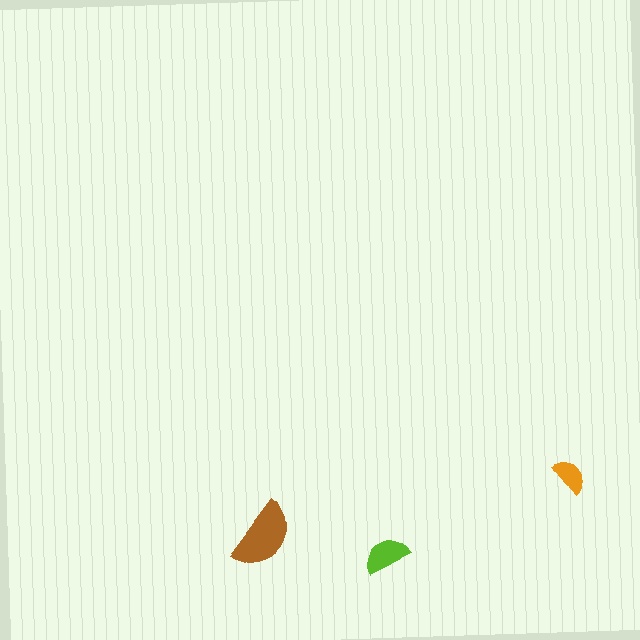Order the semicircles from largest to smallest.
the brown one, the lime one, the orange one.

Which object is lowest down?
The lime semicircle is bottommost.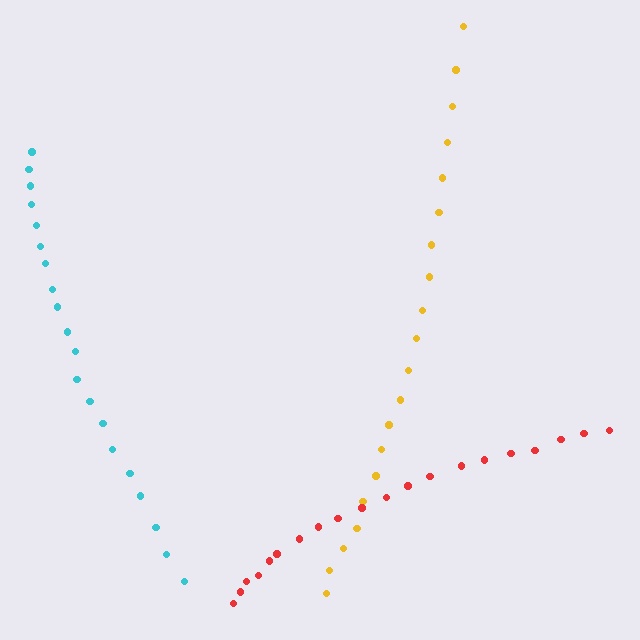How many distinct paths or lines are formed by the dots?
There are 3 distinct paths.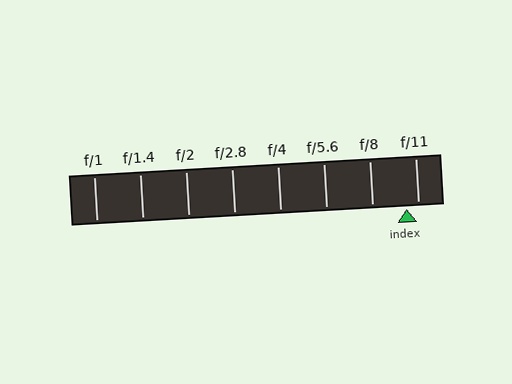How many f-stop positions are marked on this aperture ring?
There are 8 f-stop positions marked.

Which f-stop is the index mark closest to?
The index mark is closest to f/11.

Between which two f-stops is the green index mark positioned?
The index mark is between f/8 and f/11.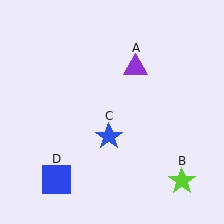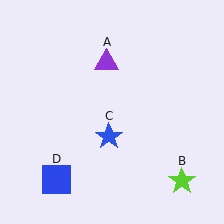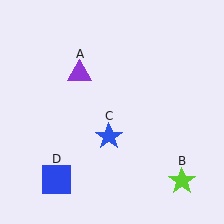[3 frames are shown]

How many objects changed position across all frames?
1 object changed position: purple triangle (object A).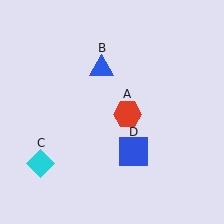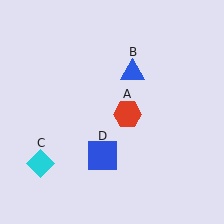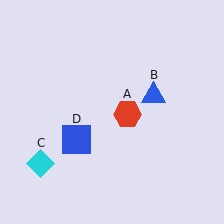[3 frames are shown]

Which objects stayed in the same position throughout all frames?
Red hexagon (object A) and cyan diamond (object C) remained stationary.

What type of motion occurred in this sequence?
The blue triangle (object B), blue square (object D) rotated clockwise around the center of the scene.